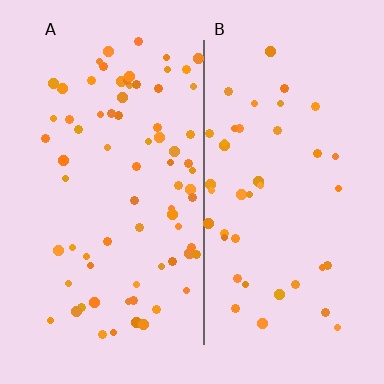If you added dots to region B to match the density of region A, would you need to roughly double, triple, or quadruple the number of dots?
Approximately double.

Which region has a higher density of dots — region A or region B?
A (the left).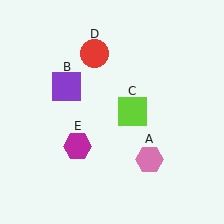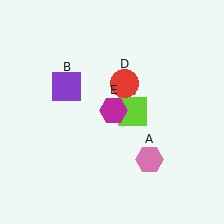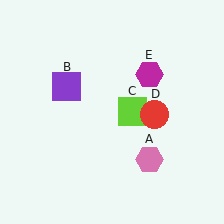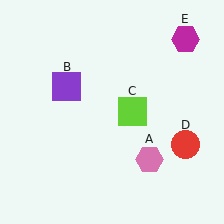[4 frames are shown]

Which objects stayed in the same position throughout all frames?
Pink hexagon (object A) and purple square (object B) and lime square (object C) remained stationary.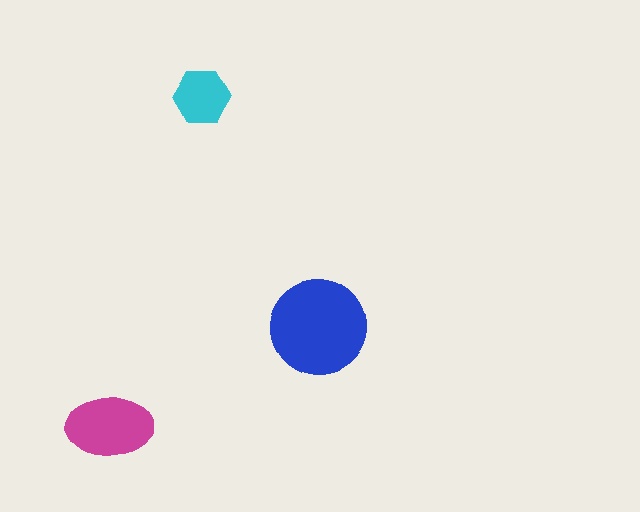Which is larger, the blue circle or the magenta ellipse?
The blue circle.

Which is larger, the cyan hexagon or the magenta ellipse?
The magenta ellipse.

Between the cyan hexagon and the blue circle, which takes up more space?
The blue circle.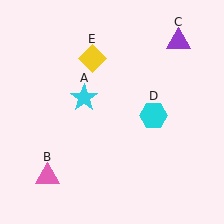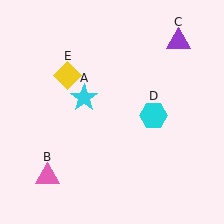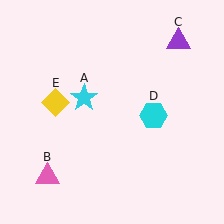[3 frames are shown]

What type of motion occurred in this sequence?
The yellow diamond (object E) rotated counterclockwise around the center of the scene.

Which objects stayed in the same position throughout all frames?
Cyan star (object A) and pink triangle (object B) and purple triangle (object C) and cyan hexagon (object D) remained stationary.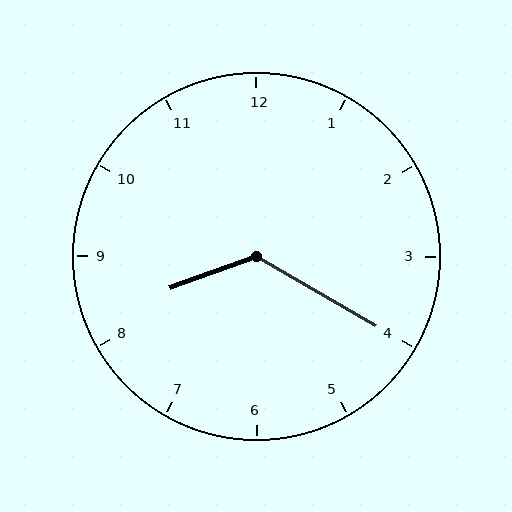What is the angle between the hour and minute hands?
Approximately 130 degrees.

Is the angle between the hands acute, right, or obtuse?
It is obtuse.